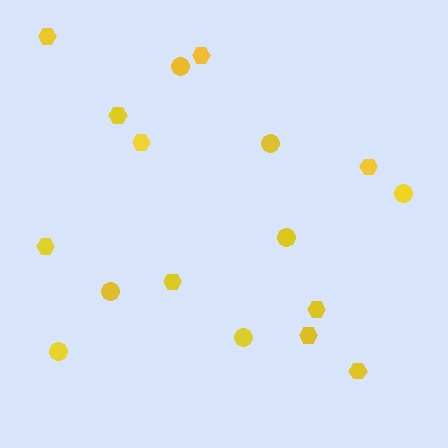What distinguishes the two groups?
There are 2 groups: one group of circles (7) and one group of hexagons (10).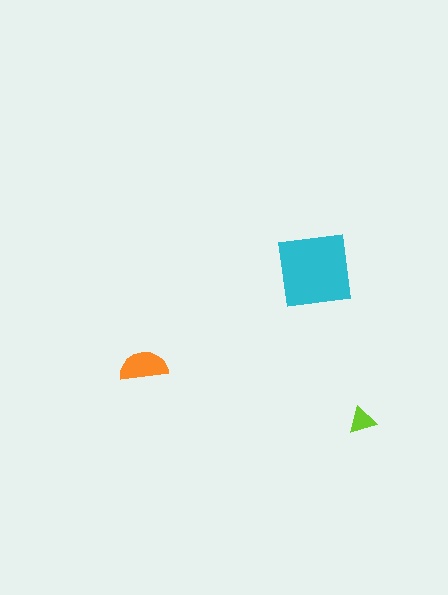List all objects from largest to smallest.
The cyan square, the orange semicircle, the lime triangle.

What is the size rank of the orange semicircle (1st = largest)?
2nd.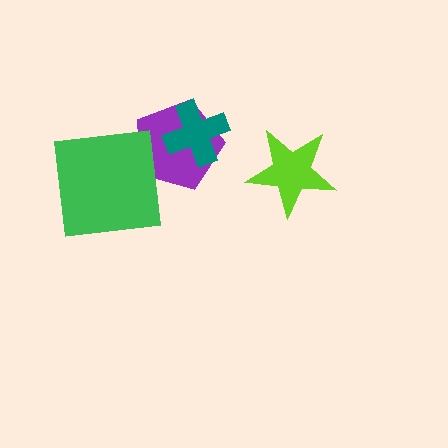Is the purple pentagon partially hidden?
Yes, it is partially covered by another shape.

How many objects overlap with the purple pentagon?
2 objects overlap with the purple pentagon.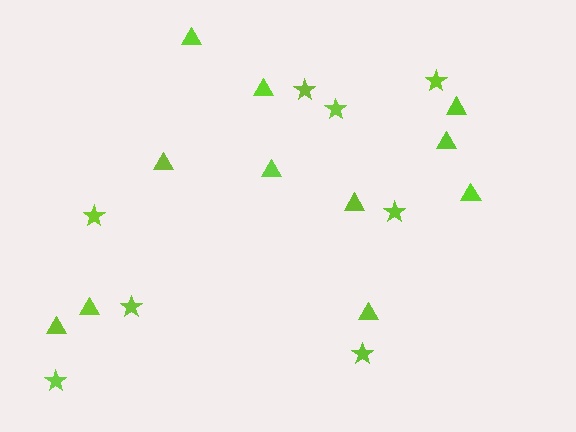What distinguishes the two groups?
There are 2 groups: one group of stars (8) and one group of triangles (11).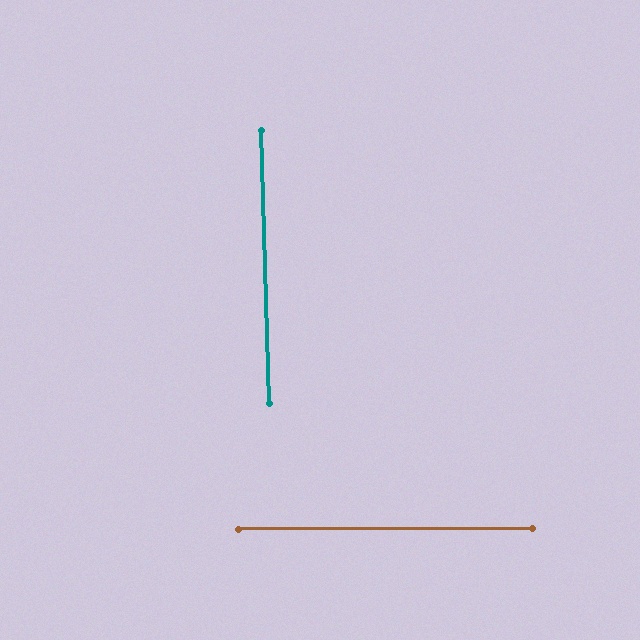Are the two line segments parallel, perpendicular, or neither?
Perpendicular — they meet at approximately 88°.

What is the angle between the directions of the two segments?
Approximately 88 degrees.